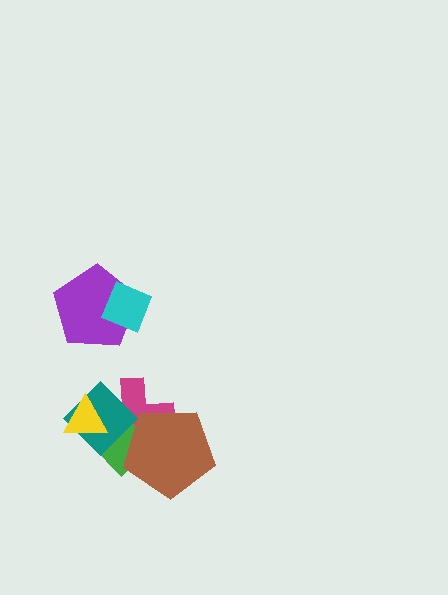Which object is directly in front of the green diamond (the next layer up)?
The teal diamond is directly in front of the green diamond.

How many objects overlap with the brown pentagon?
3 objects overlap with the brown pentagon.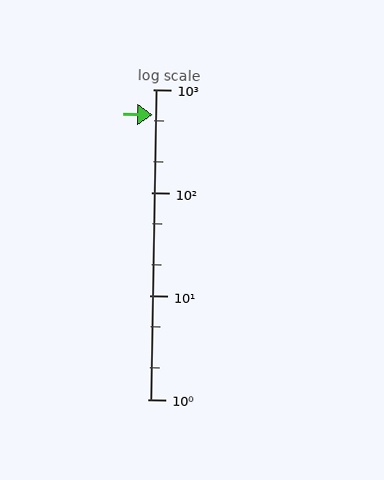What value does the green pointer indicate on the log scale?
The pointer indicates approximately 570.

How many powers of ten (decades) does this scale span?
The scale spans 3 decades, from 1 to 1000.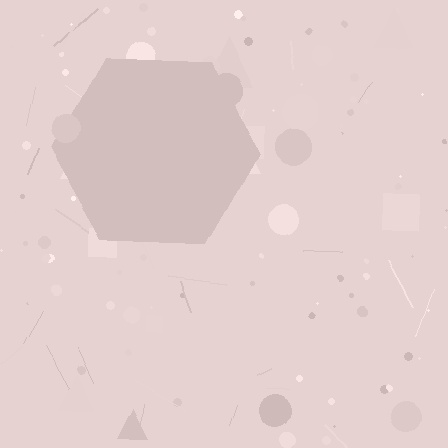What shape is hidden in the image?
A hexagon is hidden in the image.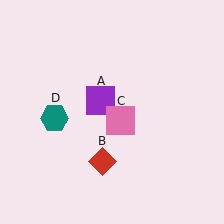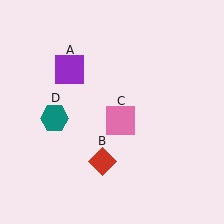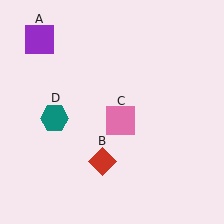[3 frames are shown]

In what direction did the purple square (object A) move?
The purple square (object A) moved up and to the left.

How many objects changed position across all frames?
1 object changed position: purple square (object A).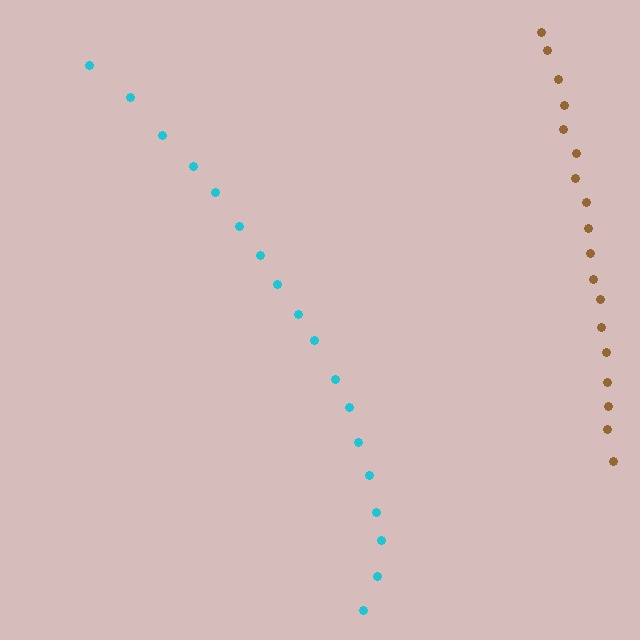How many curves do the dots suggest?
There are 2 distinct paths.